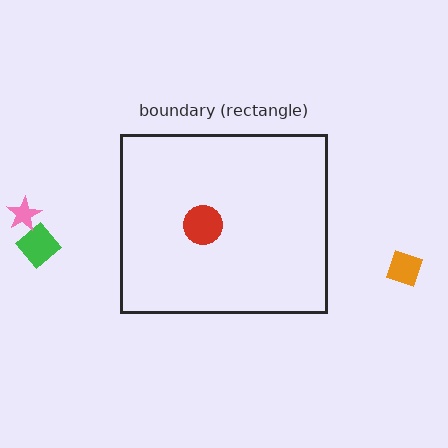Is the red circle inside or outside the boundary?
Inside.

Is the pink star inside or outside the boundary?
Outside.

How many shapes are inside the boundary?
1 inside, 3 outside.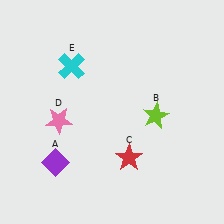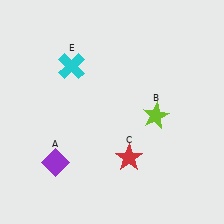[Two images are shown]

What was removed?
The pink star (D) was removed in Image 2.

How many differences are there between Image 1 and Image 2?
There is 1 difference between the two images.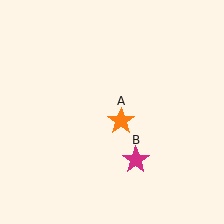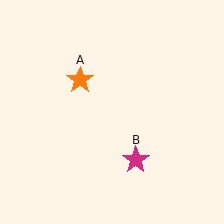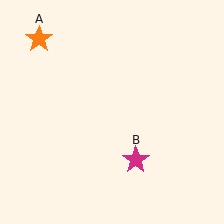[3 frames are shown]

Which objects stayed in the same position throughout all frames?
Magenta star (object B) remained stationary.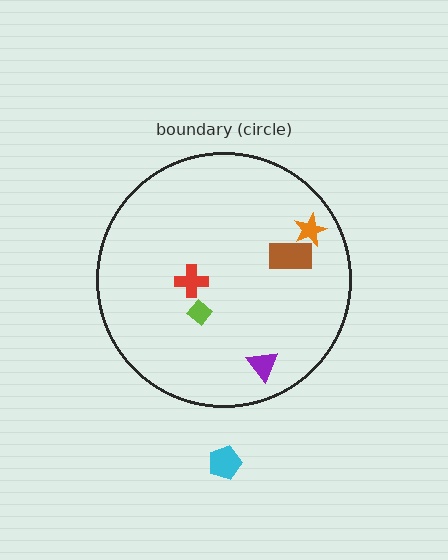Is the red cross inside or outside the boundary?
Inside.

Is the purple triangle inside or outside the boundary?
Inside.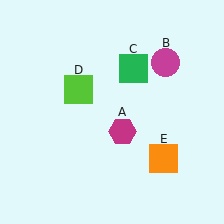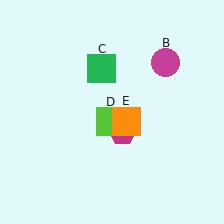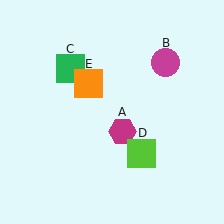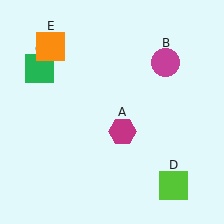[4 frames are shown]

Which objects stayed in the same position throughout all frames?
Magenta hexagon (object A) and magenta circle (object B) remained stationary.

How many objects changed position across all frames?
3 objects changed position: green square (object C), lime square (object D), orange square (object E).